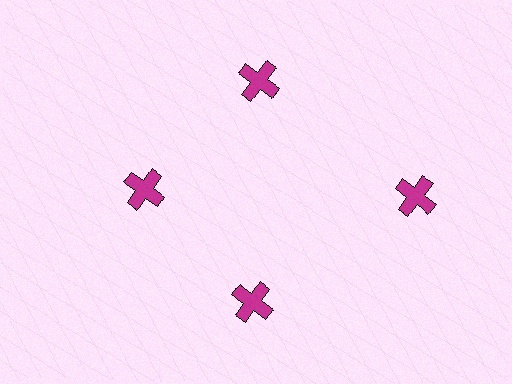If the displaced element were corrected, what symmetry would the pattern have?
It would have 4-fold rotational symmetry — the pattern would map onto itself every 90 degrees.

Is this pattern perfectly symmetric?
No. The 4 magenta crosses are arranged in a ring, but one element near the 3 o'clock position is pushed outward from the center, breaking the 4-fold rotational symmetry.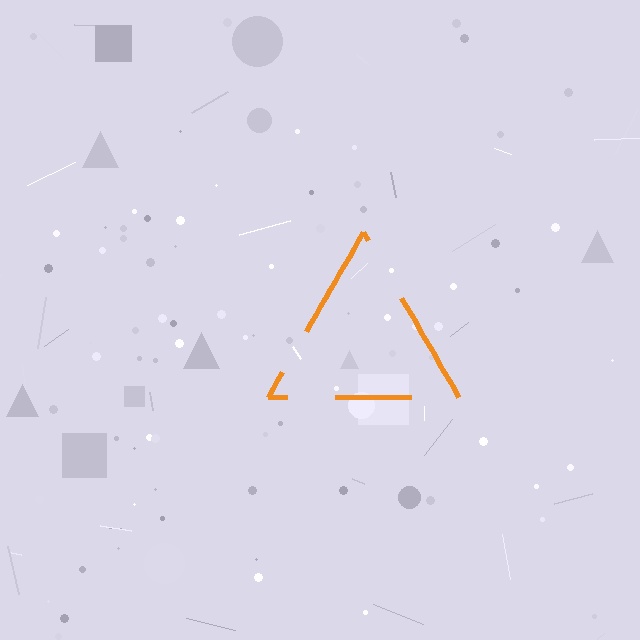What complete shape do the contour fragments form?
The contour fragments form a triangle.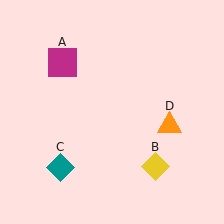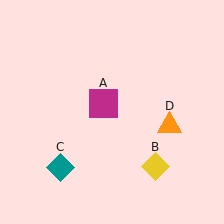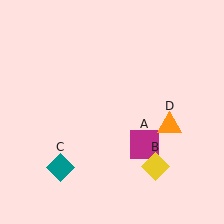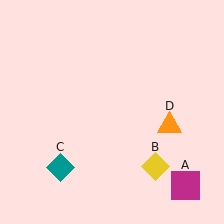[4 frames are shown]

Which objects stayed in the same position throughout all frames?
Yellow diamond (object B) and teal diamond (object C) and orange triangle (object D) remained stationary.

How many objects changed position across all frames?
1 object changed position: magenta square (object A).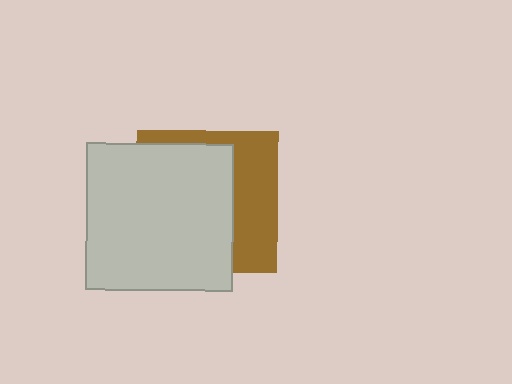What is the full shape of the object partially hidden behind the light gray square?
The partially hidden object is a brown square.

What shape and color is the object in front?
The object in front is a light gray square.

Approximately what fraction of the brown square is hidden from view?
Roughly 63% of the brown square is hidden behind the light gray square.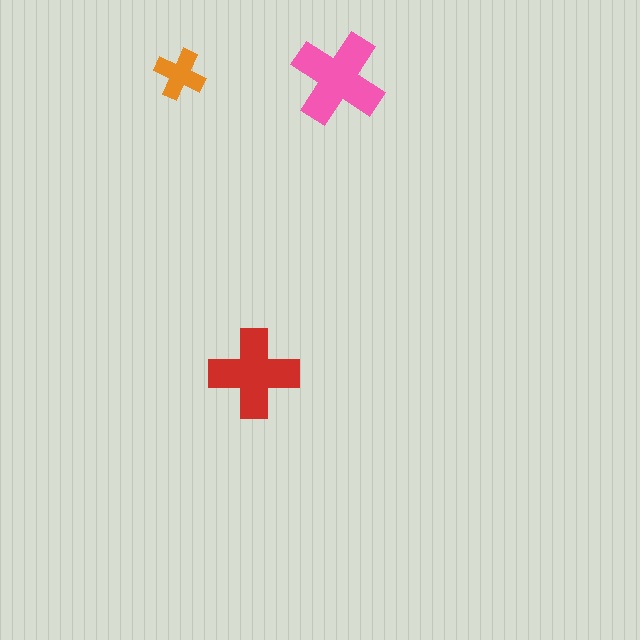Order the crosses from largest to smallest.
the pink one, the red one, the orange one.